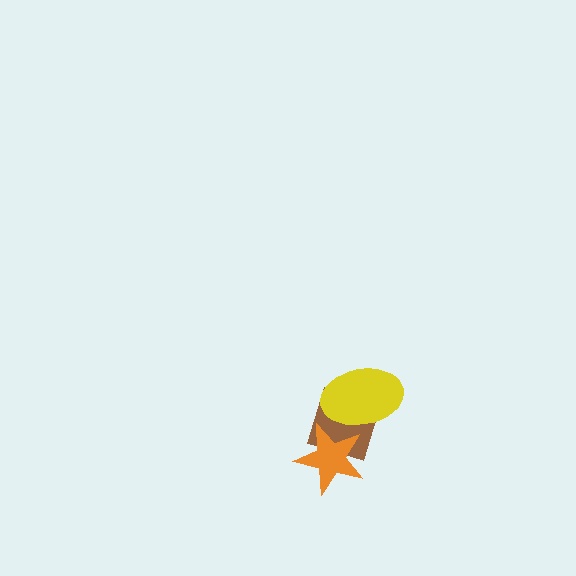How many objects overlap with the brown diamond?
2 objects overlap with the brown diamond.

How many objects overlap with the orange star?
2 objects overlap with the orange star.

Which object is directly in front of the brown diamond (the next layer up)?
The orange star is directly in front of the brown diamond.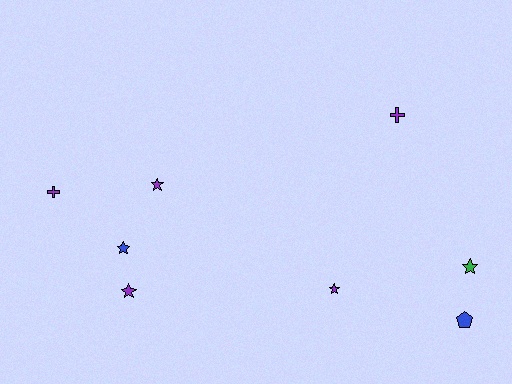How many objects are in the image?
There are 8 objects.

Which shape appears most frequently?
Star, with 5 objects.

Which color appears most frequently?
Purple, with 5 objects.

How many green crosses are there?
There are no green crosses.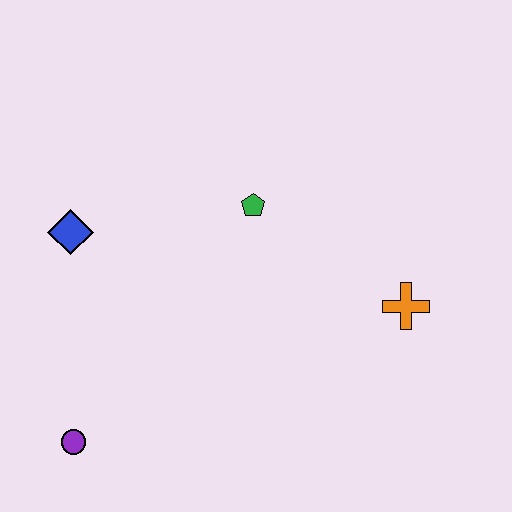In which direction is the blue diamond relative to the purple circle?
The blue diamond is above the purple circle.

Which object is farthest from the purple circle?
The orange cross is farthest from the purple circle.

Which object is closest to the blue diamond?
The green pentagon is closest to the blue diamond.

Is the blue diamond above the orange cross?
Yes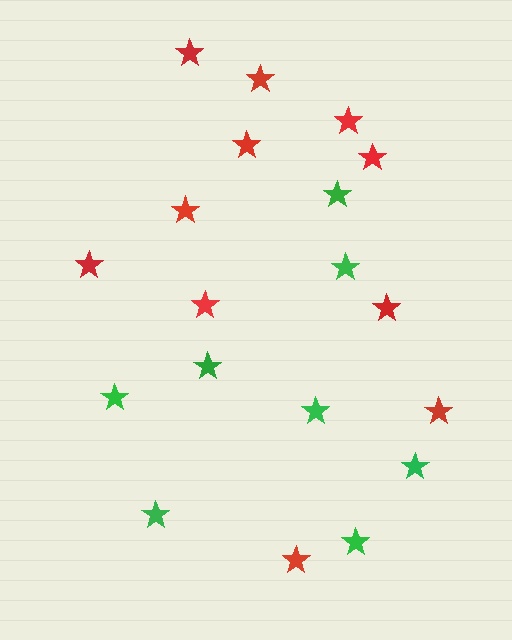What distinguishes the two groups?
There are 2 groups: one group of red stars (11) and one group of green stars (8).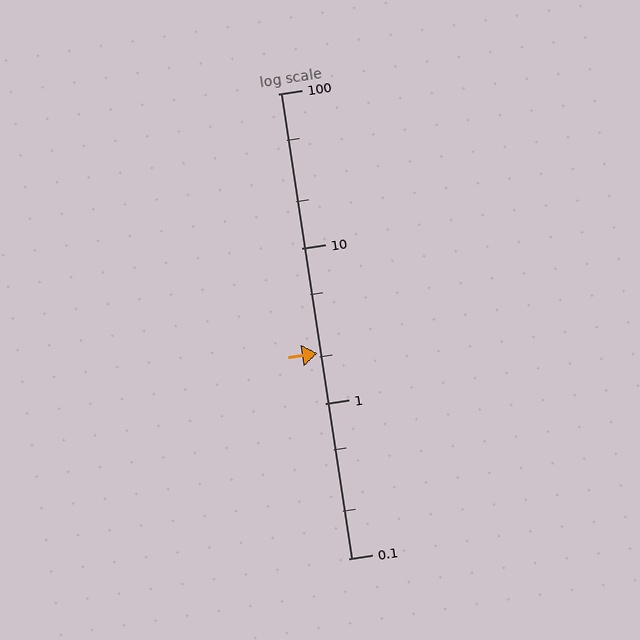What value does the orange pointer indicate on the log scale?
The pointer indicates approximately 2.1.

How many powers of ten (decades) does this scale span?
The scale spans 3 decades, from 0.1 to 100.